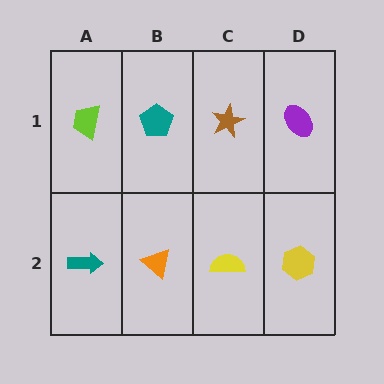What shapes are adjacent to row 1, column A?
A teal arrow (row 2, column A), a teal pentagon (row 1, column B).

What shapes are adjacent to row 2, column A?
A lime trapezoid (row 1, column A), an orange triangle (row 2, column B).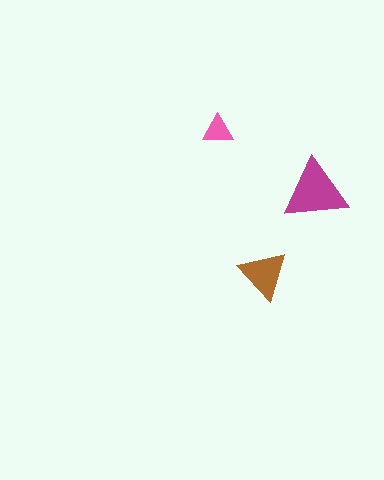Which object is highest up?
The pink triangle is topmost.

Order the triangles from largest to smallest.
the magenta one, the brown one, the pink one.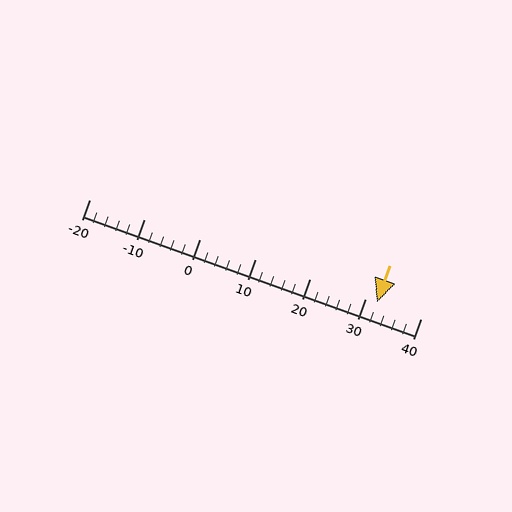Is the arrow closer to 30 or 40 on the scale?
The arrow is closer to 30.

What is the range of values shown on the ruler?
The ruler shows values from -20 to 40.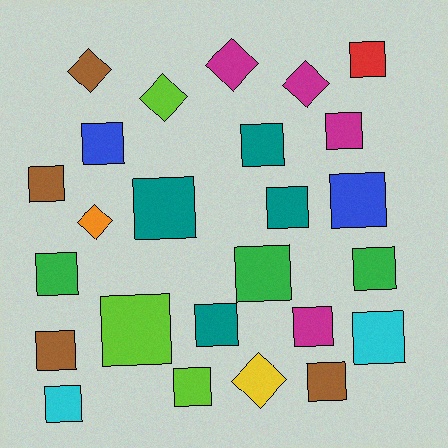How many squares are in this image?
There are 19 squares.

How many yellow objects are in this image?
There is 1 yellow object.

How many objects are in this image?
There are 25 objects.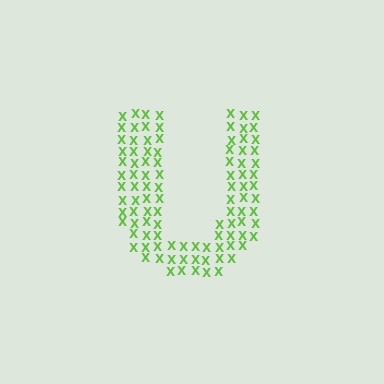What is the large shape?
The large shape is the letter U.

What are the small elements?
The small elements are letter X's.